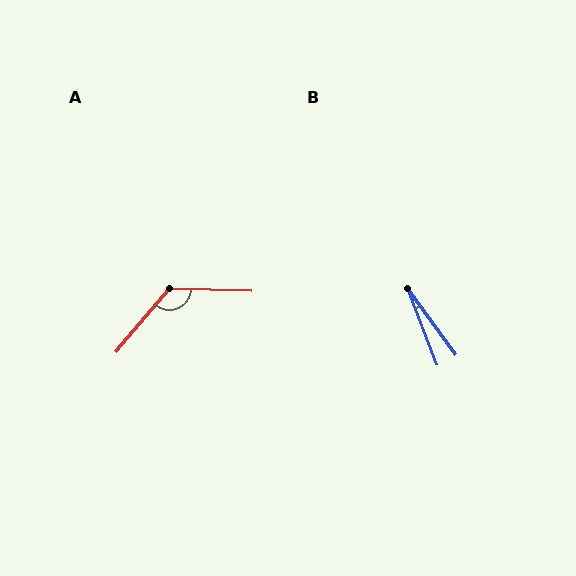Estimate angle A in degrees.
Approximately 128 degrees.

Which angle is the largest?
A, at approximately 128 degrees.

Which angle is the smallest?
B, at approximately 15 degrees.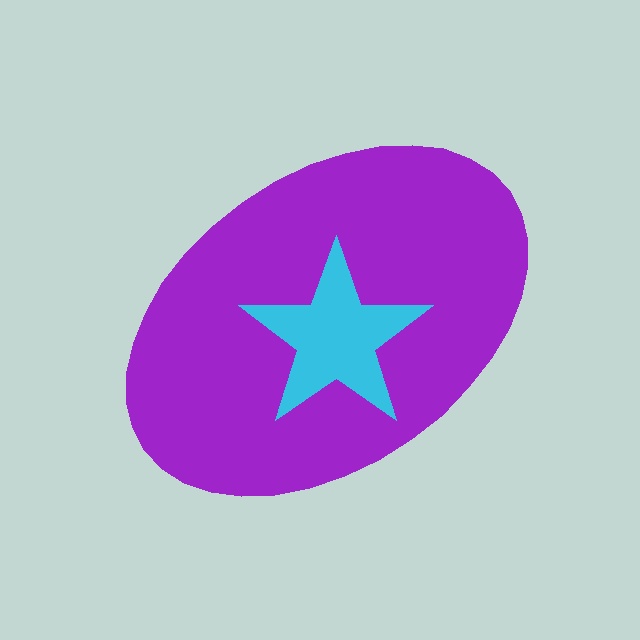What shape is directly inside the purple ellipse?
The cyan star.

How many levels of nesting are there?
2.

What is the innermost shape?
The cyan star.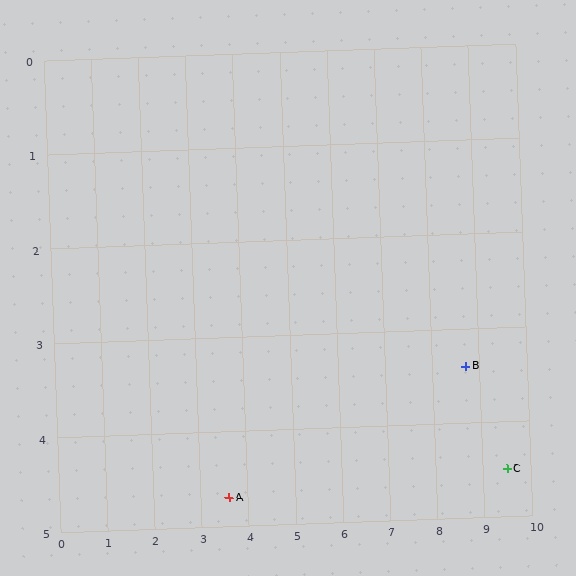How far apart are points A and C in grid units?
Points A and C are about 5.9 grid units apart.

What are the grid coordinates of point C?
Point C is at approximately (9.5, 4.5).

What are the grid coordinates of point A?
Point A is at approximately (3.6, 4.7).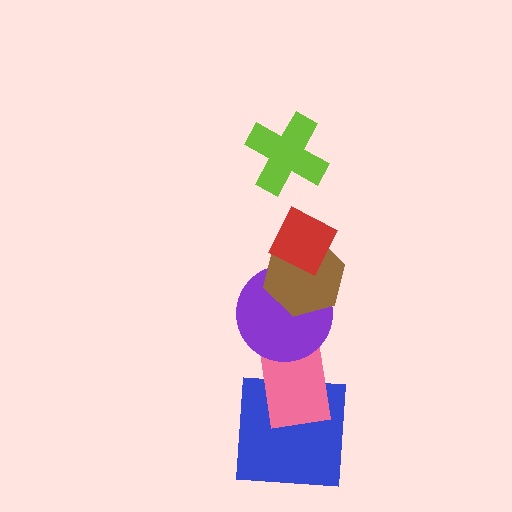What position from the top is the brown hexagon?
The brown hexagon is 3rd from the top.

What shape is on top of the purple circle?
The brown hexagon is on top of the purple circle.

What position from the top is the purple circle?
The purple circle is 4th from the top.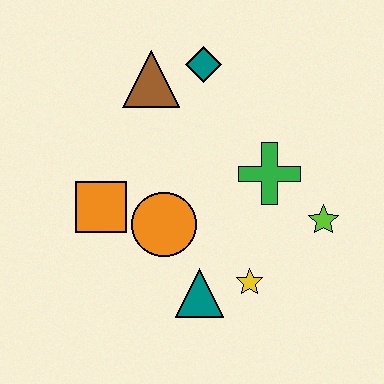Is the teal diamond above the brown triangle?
Yes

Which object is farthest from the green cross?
The orange square is farthest from the green cross.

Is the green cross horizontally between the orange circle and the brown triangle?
No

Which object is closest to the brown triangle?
The teal diamond is closest to the brown triangle.